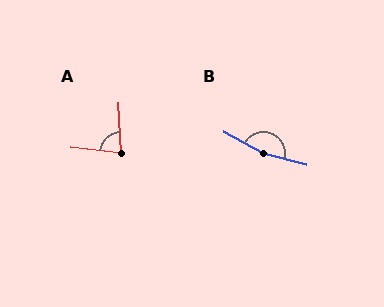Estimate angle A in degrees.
Approximately 79 degrees.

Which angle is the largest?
B, at approximately 164 degrees.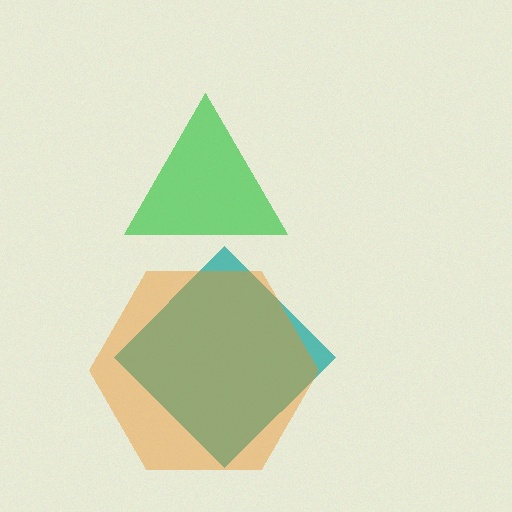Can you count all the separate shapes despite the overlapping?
Yes, there are 3 separate shapes.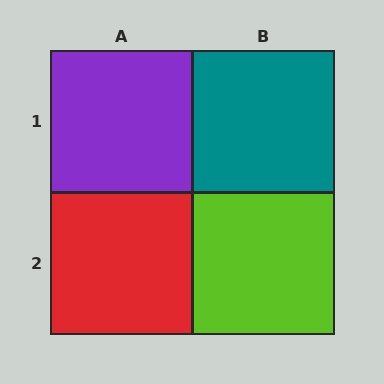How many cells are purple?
1 cell is purple.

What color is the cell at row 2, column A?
Red.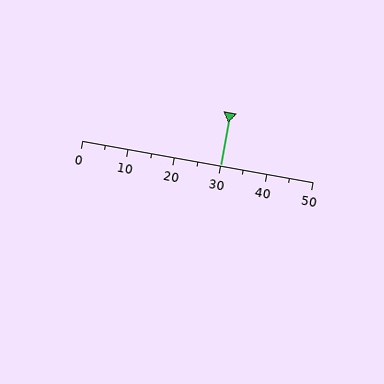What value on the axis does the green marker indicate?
The marker indicates approximately 30.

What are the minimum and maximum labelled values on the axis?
The axis runs from 0 to 50.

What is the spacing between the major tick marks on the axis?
The major ticks are spaced 10 apart.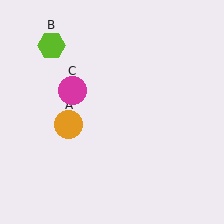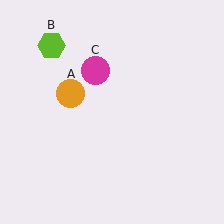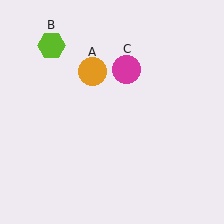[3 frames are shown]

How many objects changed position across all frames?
2 objects changed position: orange circle (object A), magenta circle (object C).